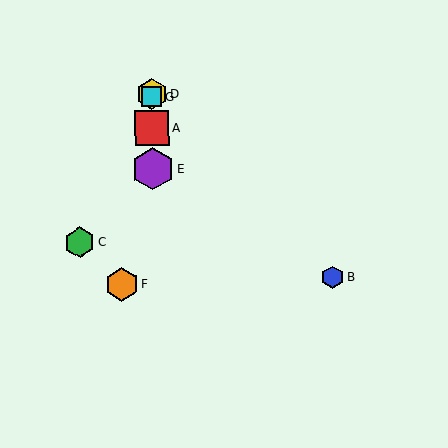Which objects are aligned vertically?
Objects A, D, E, G are aligned vertically.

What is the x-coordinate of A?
Object A is at x≈152.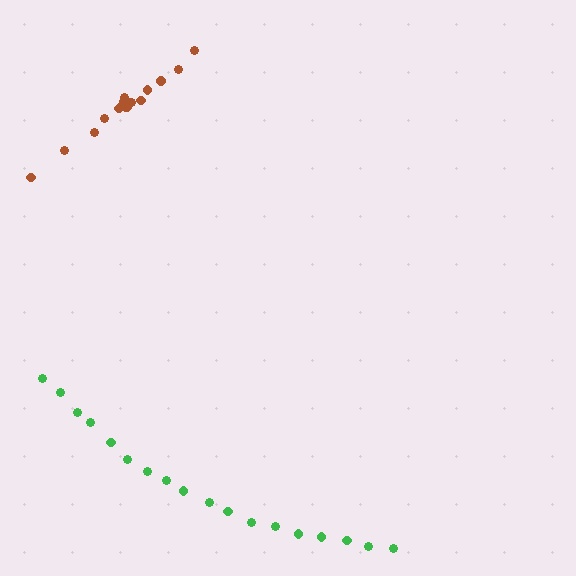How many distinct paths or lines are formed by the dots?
There are 2 distinct paths.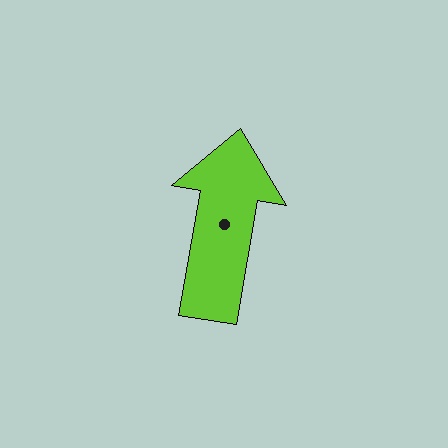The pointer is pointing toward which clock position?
Roughly 12 o'clock.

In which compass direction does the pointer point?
North.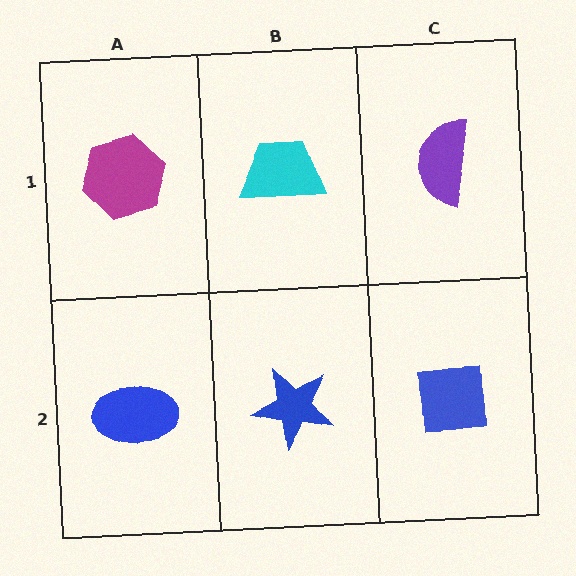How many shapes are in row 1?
3 shapes.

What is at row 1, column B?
A cyan trapezoid.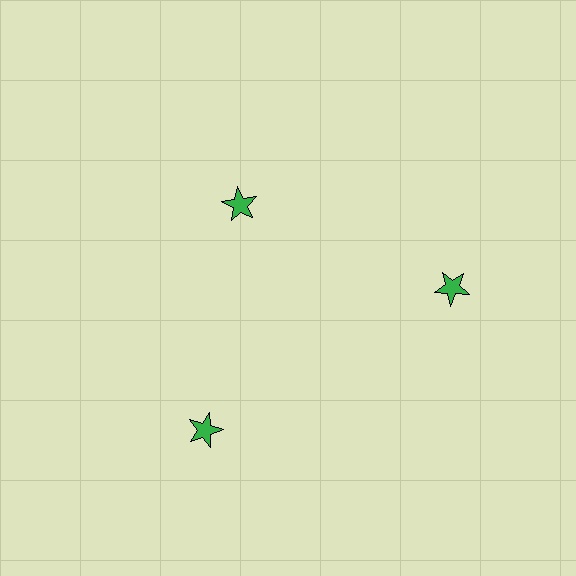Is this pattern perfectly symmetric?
No. The 3 green stars are arranged in a ring, but one element near the 11 o'clock position is pulled inward toward the center, breaking the 3-fold rotational symmetry.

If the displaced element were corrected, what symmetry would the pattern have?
It would have 3-fold rotational symmetry — the pattern would map onto itself every 120 degrees.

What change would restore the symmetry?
The symmetry would be restored by moving it outward, back onto the ring so that all 3 stars sit at equal angles and equal distance from the center.